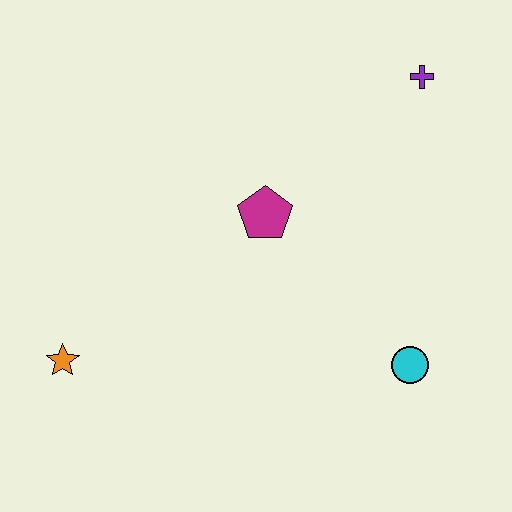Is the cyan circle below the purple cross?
Yes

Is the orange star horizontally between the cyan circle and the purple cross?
No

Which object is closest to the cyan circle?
The magenta pentagon is closest to the cyan circle.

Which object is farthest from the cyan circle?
The orange star is farthest from the cyan circle.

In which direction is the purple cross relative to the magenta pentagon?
The purple cross is to the right of the magenta pentagon.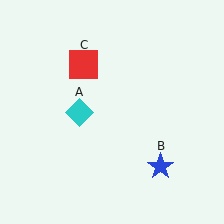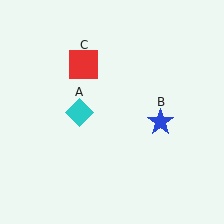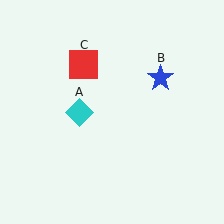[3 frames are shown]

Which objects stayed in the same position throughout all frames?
Cyan diamond (object A) and red square (object C) remained stationary.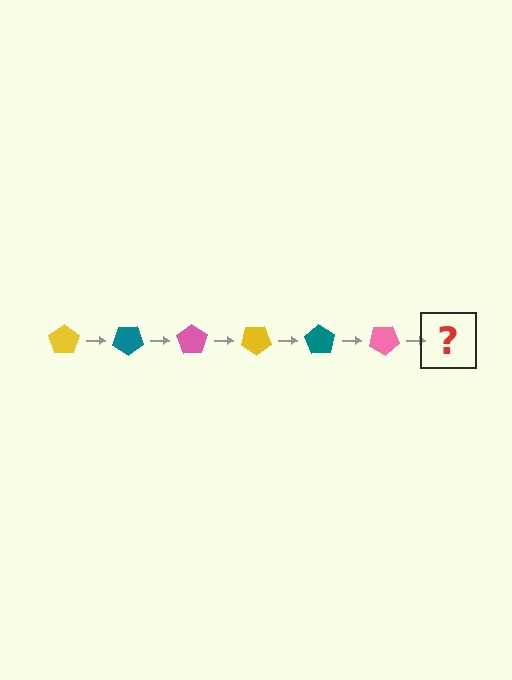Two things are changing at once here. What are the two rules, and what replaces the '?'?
The two rules are that it rotates 35 degrees each step and the color cycles through yellow, teal, and pink. The '?' should be a yellow pentagon, rotated 210 degrees from the start.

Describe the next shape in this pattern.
It should be a yellow pentagon, rotated 210 degrees from the start.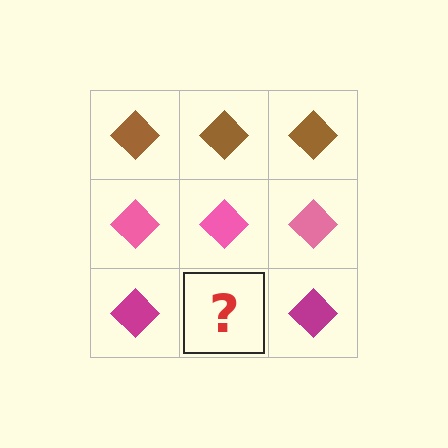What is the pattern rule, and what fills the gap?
The rule is that each row has a consistent color. The gap should be filled with a magenta diamond.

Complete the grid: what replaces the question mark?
The question mark should be replaced with a magenta diamond.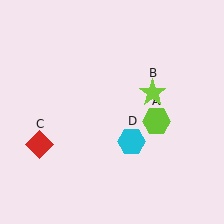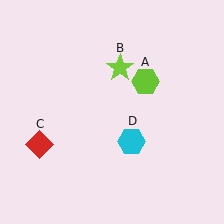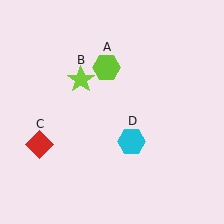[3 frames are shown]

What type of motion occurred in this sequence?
The lime hexagon (object A), lime star (object B) rotated counterclockwise around the center of the scene.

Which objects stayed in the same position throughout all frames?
Red diamond (object C) and cyan hexagon (object D) remained stationary.